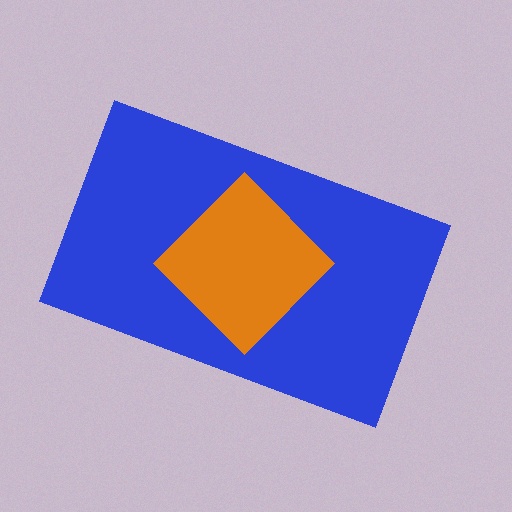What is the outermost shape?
The blue rectangle.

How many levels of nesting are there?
2.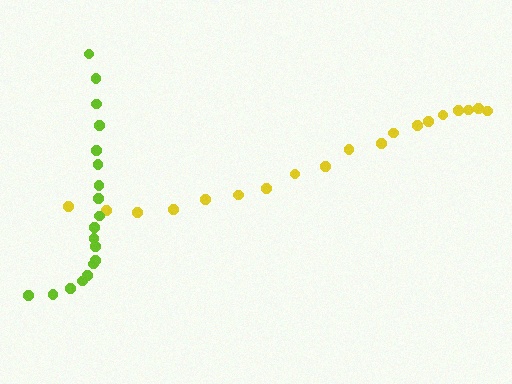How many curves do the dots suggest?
There are 2 distinct paths.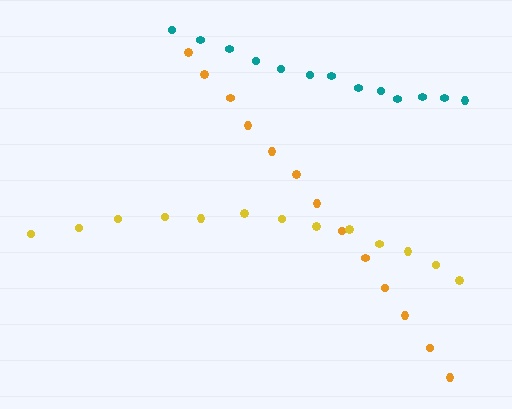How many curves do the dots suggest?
There are 3 distinct paths.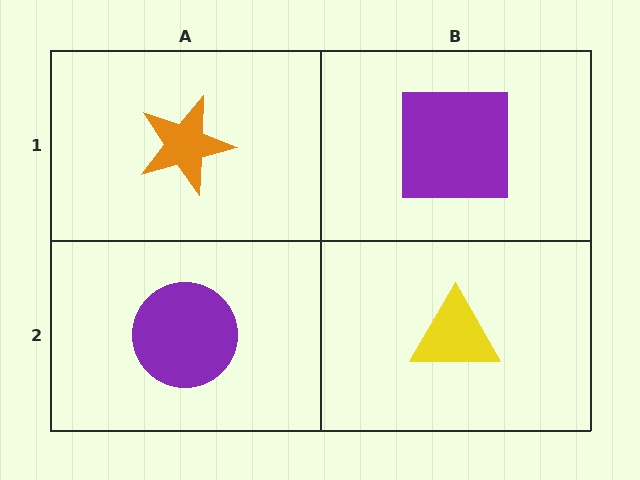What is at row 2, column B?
A yellow triangle.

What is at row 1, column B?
A purple square.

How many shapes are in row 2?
2 shapes.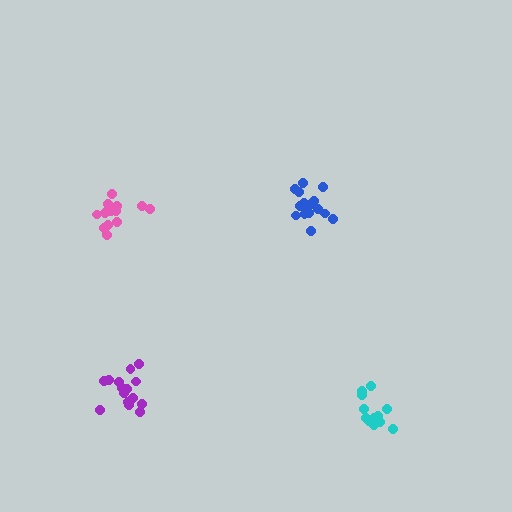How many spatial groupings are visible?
There are 4 spatial groupings.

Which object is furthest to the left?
The pink cluster is leftmost.